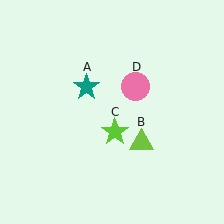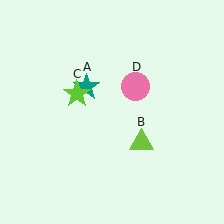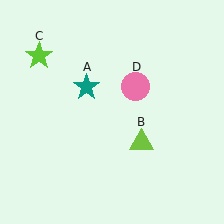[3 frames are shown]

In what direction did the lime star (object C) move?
The lime star (object C) moved up and to the left.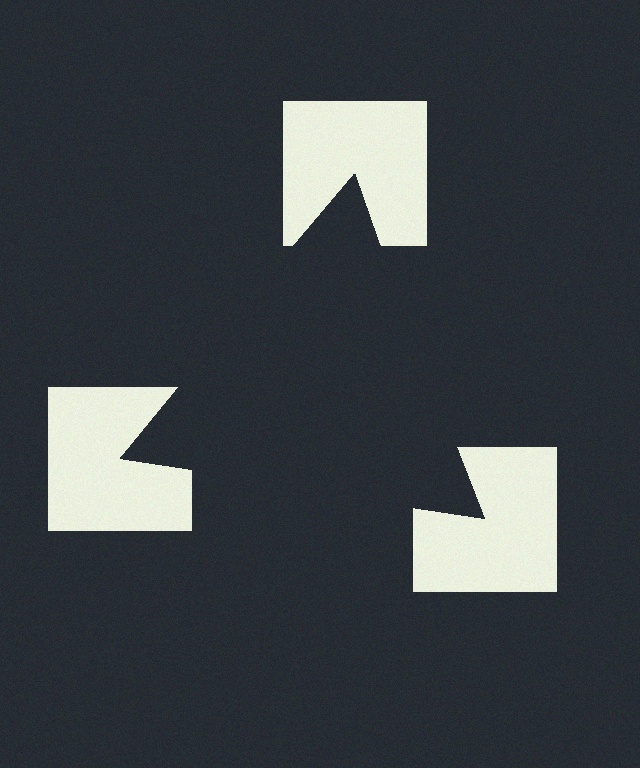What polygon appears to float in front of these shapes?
An illusory triangle — its edges are inferred from the aligned wedge cuts in the notched squares, not physically drawn.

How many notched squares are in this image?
There are 3 — one at each vertex of the illusory triangle.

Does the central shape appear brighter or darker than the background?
It typically appears slightly darker than the background, even though no actual brightness change is drawn.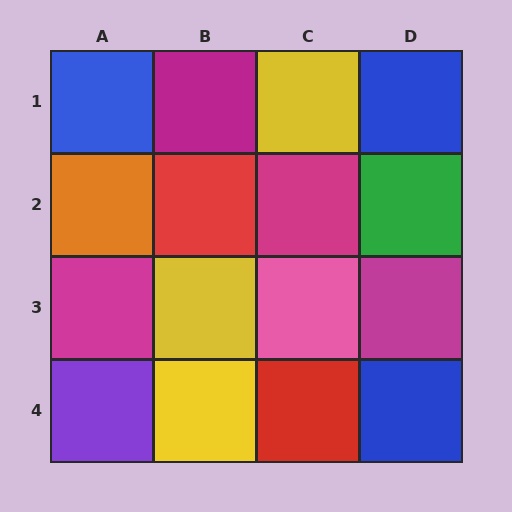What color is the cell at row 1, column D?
Blue.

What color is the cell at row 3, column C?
Pink.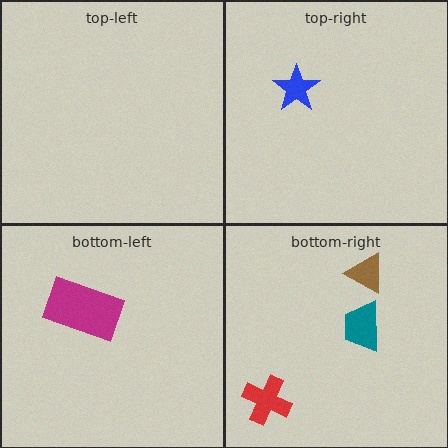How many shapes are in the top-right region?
1.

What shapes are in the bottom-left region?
The magenta rectangle.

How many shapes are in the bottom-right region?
3.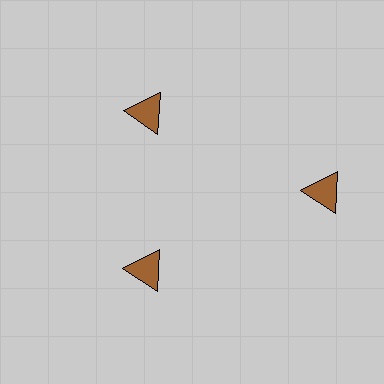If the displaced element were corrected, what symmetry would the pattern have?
It would have 3-fold rotational symmetry — the pattern would map onto itself every 120 degrees.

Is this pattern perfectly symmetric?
No. The 3 brown triangles are arranged in a ring, but one element near the 3 o'clock position is pushed outward from the center, breaking the 3-fold rotational symmetry.